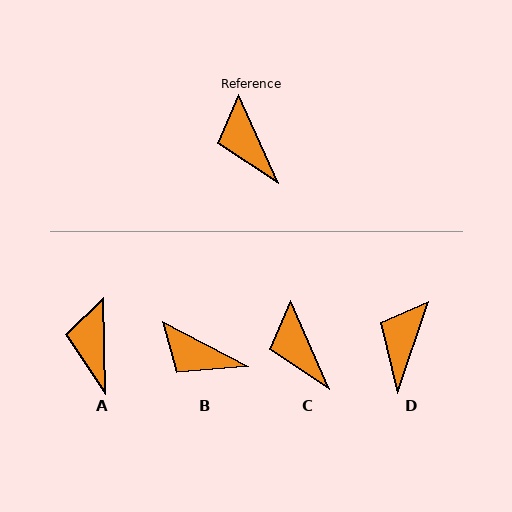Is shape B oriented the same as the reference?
No, it is off by about 38 degrees.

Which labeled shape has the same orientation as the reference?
C.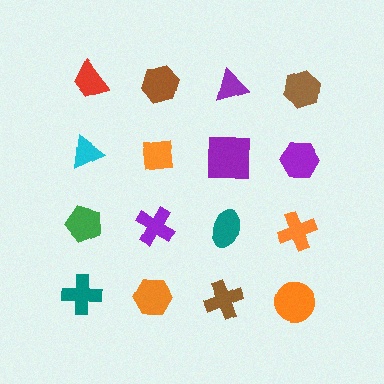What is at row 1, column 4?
A brown hexagon.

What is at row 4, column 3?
A brown cross.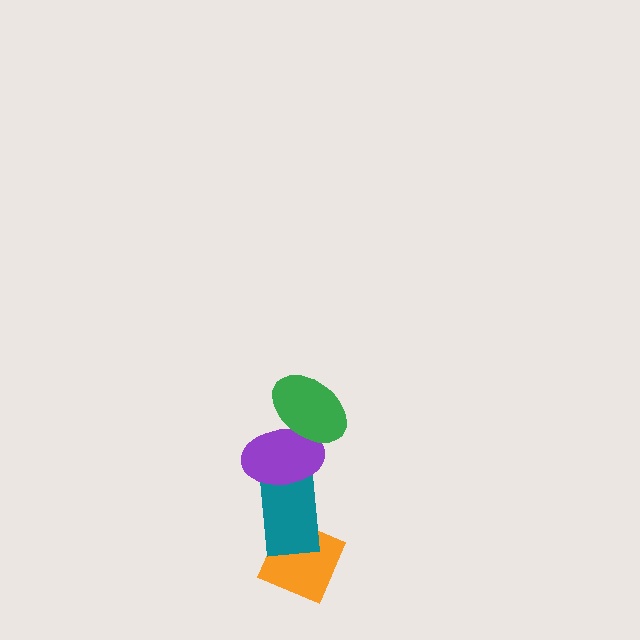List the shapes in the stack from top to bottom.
From top to bottom: the green ellipse, the purple ellipse, the teal rectangle, the orange diamond.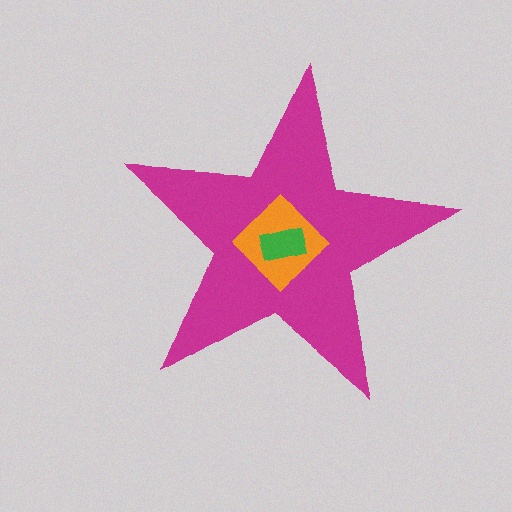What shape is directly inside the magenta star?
The orange diamond.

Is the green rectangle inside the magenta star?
Yes.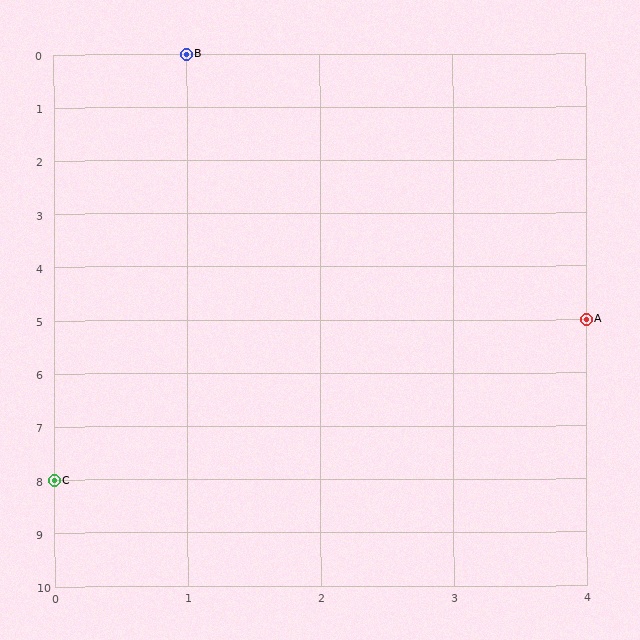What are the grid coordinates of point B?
Point B is at grid coordinates (1, 0).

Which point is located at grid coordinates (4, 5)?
Point A is at (4, 5).